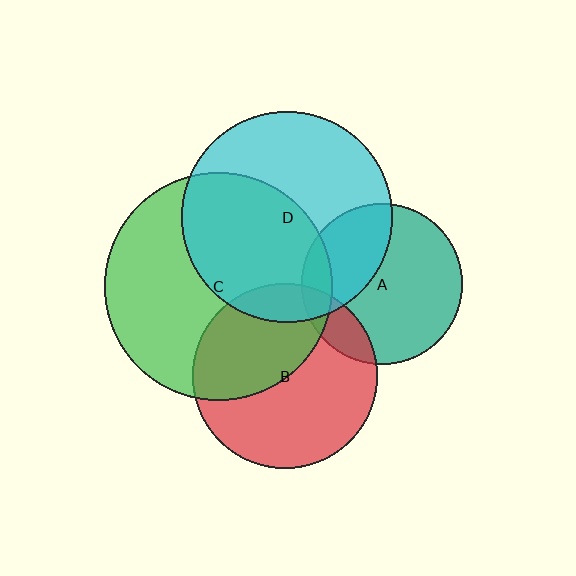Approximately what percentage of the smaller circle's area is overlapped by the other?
Approximately 35%.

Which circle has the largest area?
Circle C (green).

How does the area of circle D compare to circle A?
Approximately 1.7 times.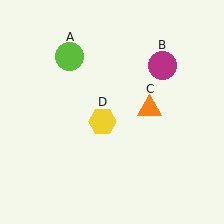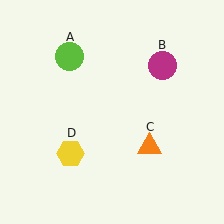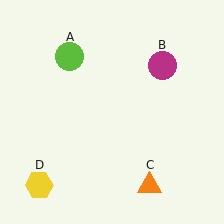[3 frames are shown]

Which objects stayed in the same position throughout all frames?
Lime circle (object A) and magenta circle (object B) remained stationary.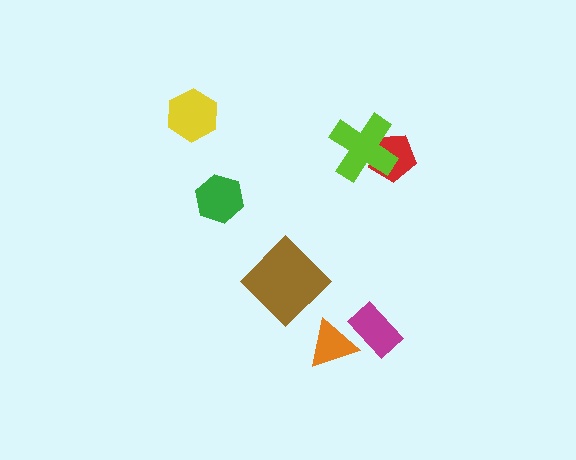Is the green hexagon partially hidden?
No, no other shape covers it.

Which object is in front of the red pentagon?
The lime cross is in front of the red pentagon.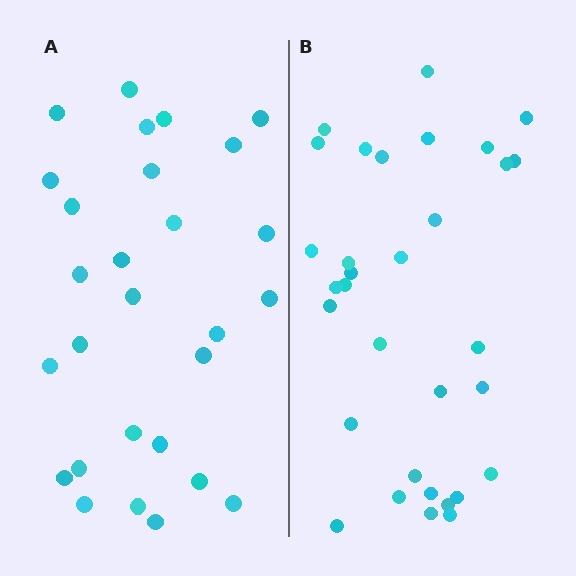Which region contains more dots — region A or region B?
Region B (the right region) has more dots.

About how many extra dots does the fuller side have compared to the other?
Region B has about 4 more dots than region A.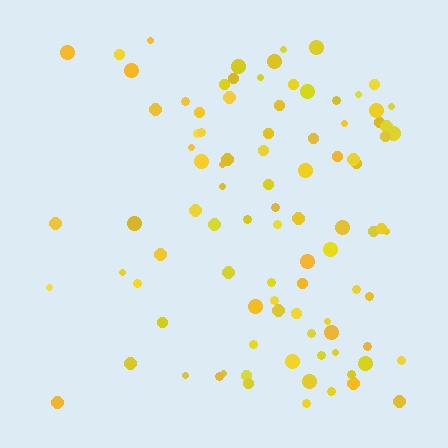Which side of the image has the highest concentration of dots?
The right.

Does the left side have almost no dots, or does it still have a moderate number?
Still a moderate number, just noticeably fewer than the right.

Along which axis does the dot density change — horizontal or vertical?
Horizontal.